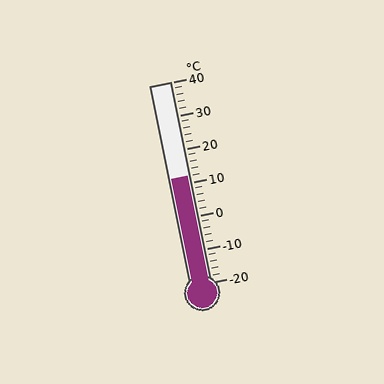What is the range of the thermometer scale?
The thermometer scale ranges from -20°C to 40°C.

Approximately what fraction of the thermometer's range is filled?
The thermometer is filled to approximately 55% of its range.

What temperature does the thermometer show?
The thermometer shows approximately 12°C.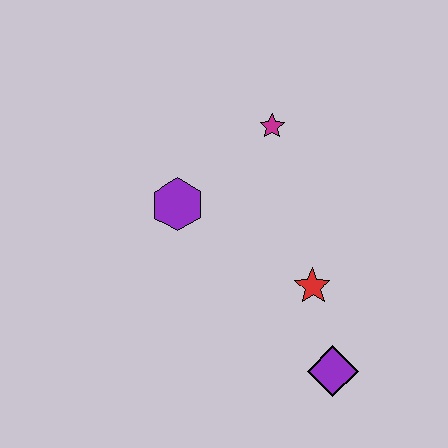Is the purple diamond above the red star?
No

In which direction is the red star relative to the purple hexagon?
The red star is to the right of the purple hexagon.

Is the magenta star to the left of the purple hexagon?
No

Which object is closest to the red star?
The purple diamond is closest to the red star.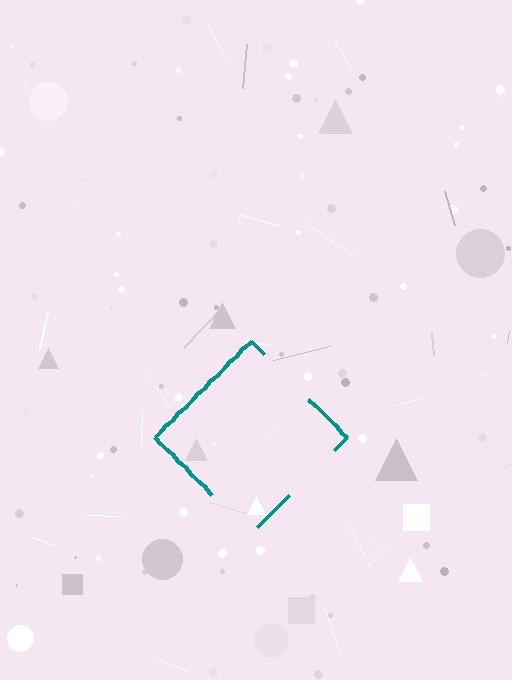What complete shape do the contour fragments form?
The contour fragments form a diamond.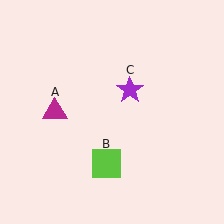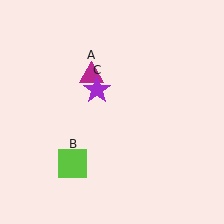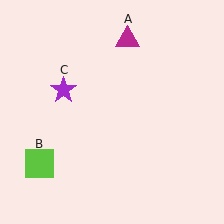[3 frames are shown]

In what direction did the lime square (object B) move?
The lime square (object B) moved left.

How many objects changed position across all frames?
3 objects changed position: magenta triangle (object A), lime square (object B), purple star (object C).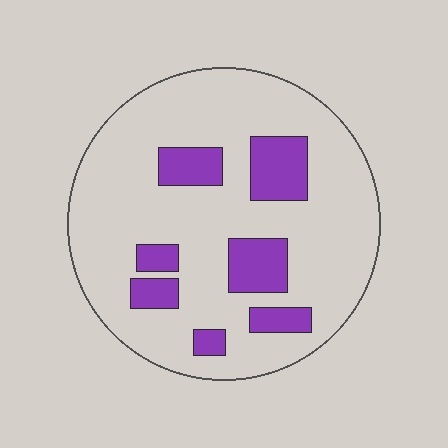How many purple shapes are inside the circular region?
7.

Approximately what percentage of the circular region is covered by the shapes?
Approximately 20%.